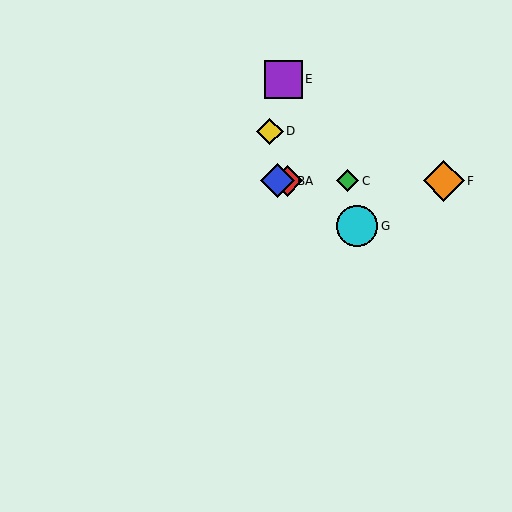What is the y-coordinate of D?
Object D is at y≈131.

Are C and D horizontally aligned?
No, C is at y≈181 and D is at y≈131.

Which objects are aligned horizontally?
Objects A, B, C, F are aligned horizontally.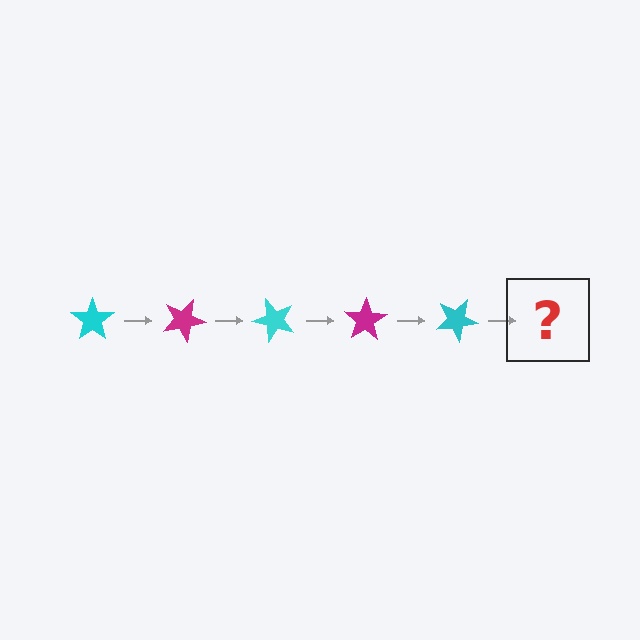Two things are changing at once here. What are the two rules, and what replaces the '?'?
The two rules are that it rotates 25 degrees each step and the color cycles through cyan and magenta. The '?' should be a magenta star, rotated 125 degrees from the start.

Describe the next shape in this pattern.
It should be a magenta star, rotated 125 degrees from the start.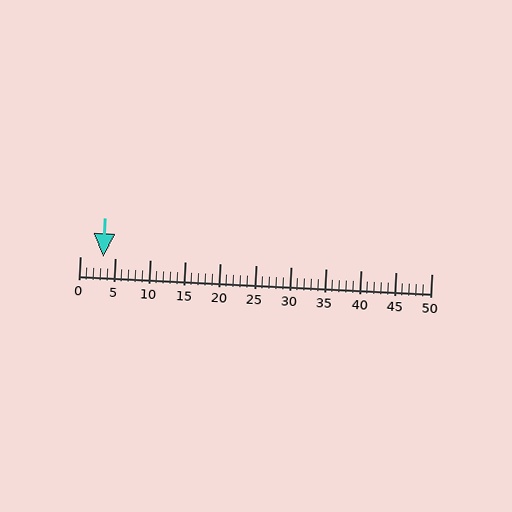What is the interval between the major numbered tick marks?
The major tick marks are spaced 5 units apart.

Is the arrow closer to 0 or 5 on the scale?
The arrow is closer to 5.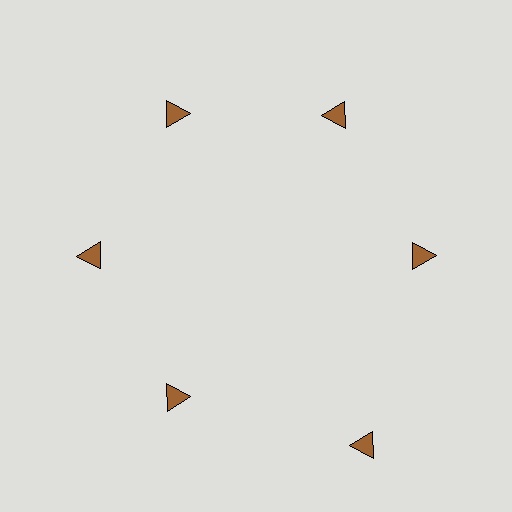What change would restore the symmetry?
The symmetry would be restored by moving it inward, back onto the ring so that all 6 triangles sit at equal angles and equal distance from the center.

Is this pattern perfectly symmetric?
No. The 6 brown triangles are arranged in a ring, but one element near the 5 o'clock position is pushed outward from the center, breaking the 6-fold rotational symmetry.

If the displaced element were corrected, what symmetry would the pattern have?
It would have 6-fold rotational symmetry — the pattern would map onto itself every 60 degrees.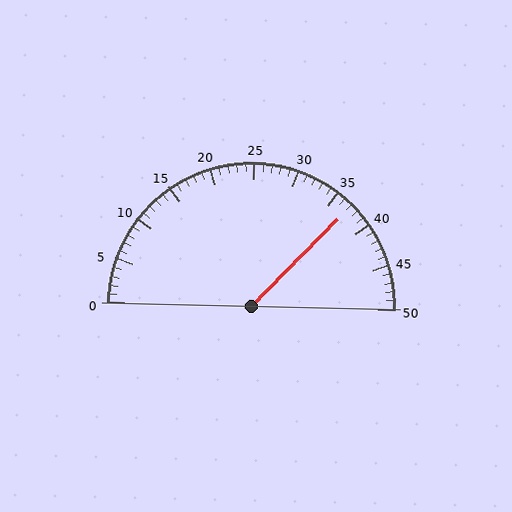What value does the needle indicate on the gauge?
The needle indicates approximately 37.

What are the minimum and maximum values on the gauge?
The gauge ranges from 0 to 50.